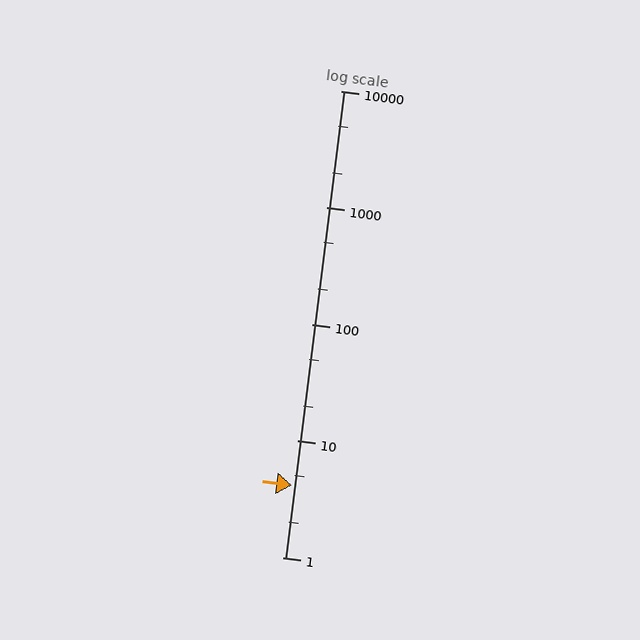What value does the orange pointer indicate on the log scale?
The pointer indicates approximately 4.1.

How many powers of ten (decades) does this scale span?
The scale spans 4 decades, from 1 to 10000.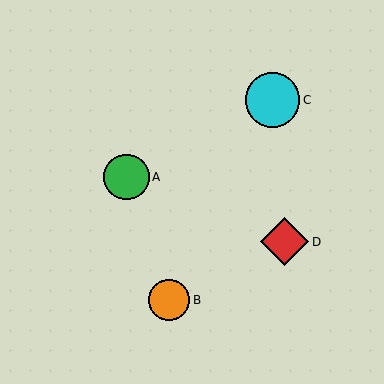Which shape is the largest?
The cyan circle (labeled C) is the largest.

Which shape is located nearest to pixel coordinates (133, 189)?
The green circle (labeled A) at (127, 177) is nearest to that location.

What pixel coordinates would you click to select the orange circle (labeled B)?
Click at (169, 300) to select the orange circle B.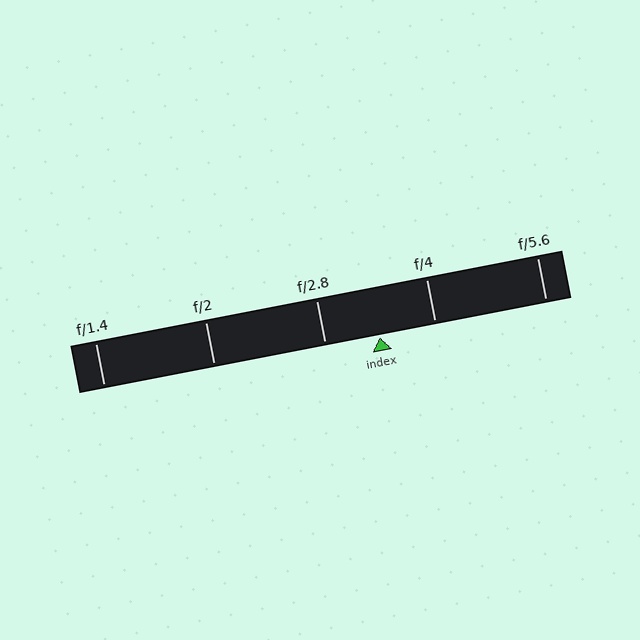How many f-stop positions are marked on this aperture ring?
There are 5 f-stop positions marked.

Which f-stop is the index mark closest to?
The index mark is closest to f/2.8.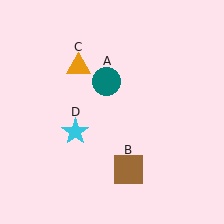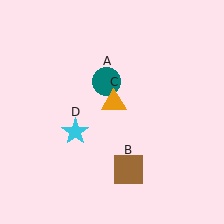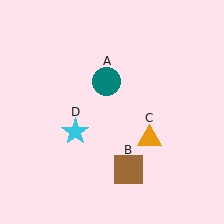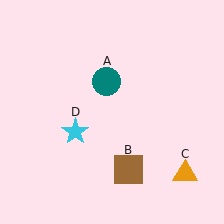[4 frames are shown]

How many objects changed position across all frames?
1 object changed position: orange triangle (object C).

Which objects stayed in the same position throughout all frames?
Teal circle (object A) and brown square (object B) and cyan star (object D) remained stationary.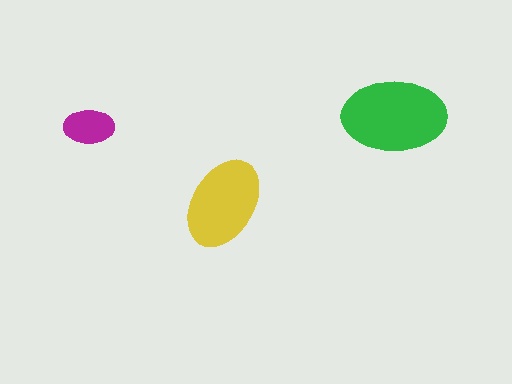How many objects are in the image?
There are 3 objects in the image.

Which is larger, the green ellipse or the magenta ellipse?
The green one.